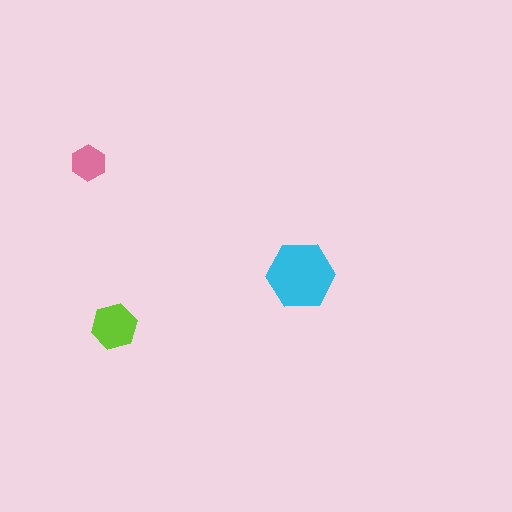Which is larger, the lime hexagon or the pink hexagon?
The lime one.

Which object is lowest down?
The lime hexagon is bottommost.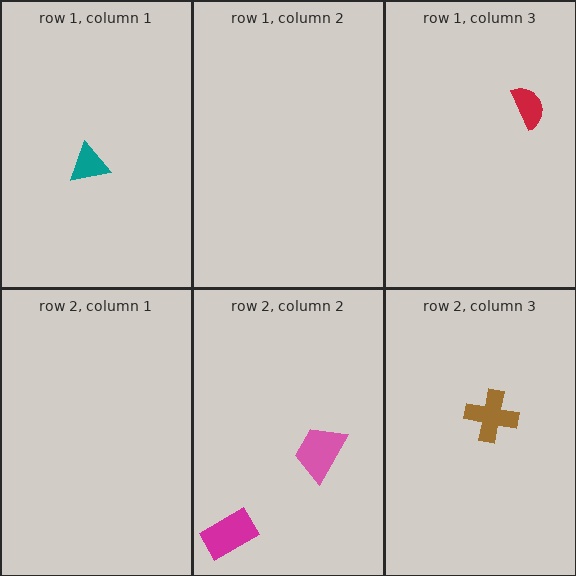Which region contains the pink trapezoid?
The row 2, column 2 region.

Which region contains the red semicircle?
The row 1, column 3 region.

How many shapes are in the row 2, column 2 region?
2.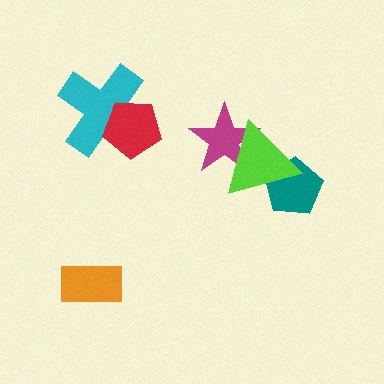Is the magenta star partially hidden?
Yes, it is partially covered by another shape.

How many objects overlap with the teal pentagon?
1 object overlaps with the teal pentagon.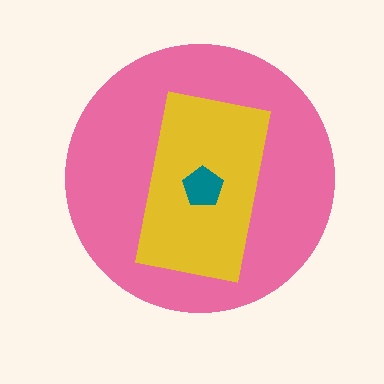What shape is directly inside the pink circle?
The yellow rectangle.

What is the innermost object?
The teal pentagon.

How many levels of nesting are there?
3.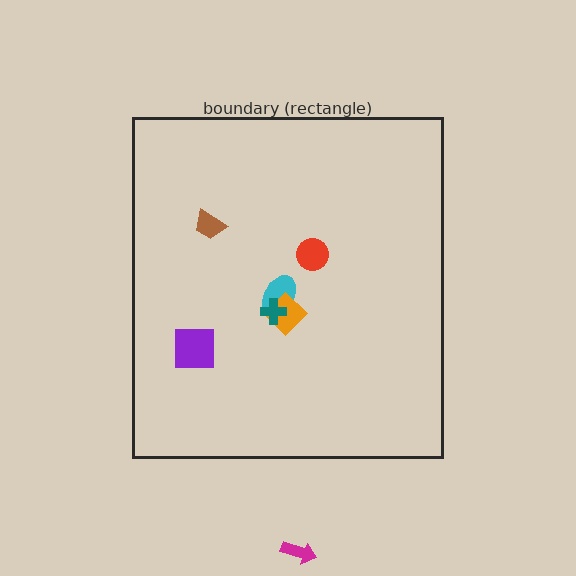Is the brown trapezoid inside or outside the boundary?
Inside.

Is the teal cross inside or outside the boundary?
Inside.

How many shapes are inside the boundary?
6 inside, 1 outside.